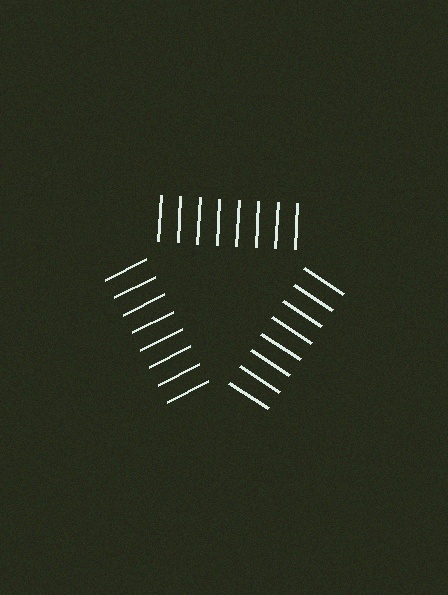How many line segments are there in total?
24 — 8 along each of the 3 edges.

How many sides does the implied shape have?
3 sides — the line-ends trace a triangle.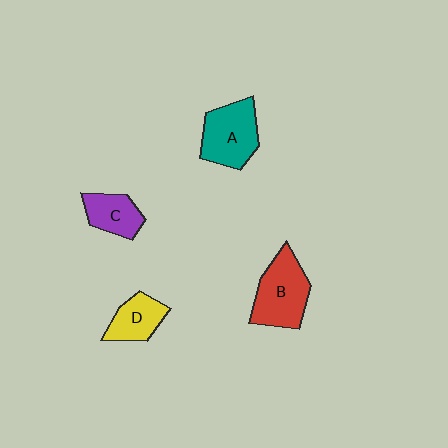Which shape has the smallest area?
Shape D (yellow).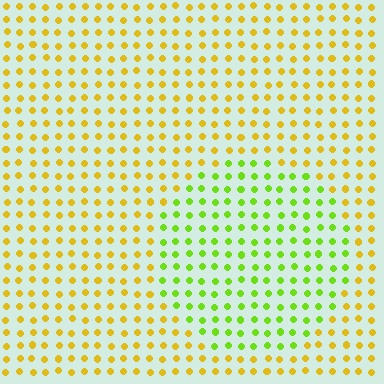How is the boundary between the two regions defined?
The boundary is defined purely by a slight shift in hue (about 45 degrees). Spacing, size, and orientation are identical on both sides.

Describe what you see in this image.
The image is filled with small yellow elements in a uniform arrangement. A circle-shaped region is visible where the elements are tinted to a slightly different hue, forming a subtle color boundary.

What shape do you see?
I see a circle.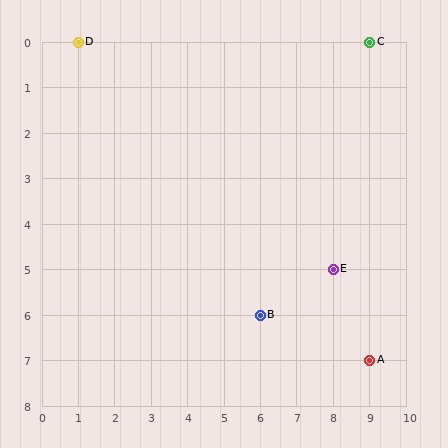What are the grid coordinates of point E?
Point E is at grid coordinates (8, 5).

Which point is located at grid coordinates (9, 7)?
Point A is at (9, 7).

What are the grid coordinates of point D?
Point D is at grid coordinates (1, 0).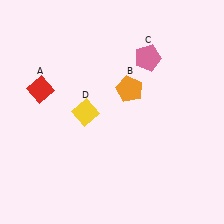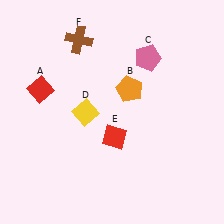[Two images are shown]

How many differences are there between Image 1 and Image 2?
There are 2 differences between the two images.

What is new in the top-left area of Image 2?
A brown cross (F) was added in the top-left area of Image 2.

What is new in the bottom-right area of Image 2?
A red diamond (E) was added in the bottom-right area of Image 2.